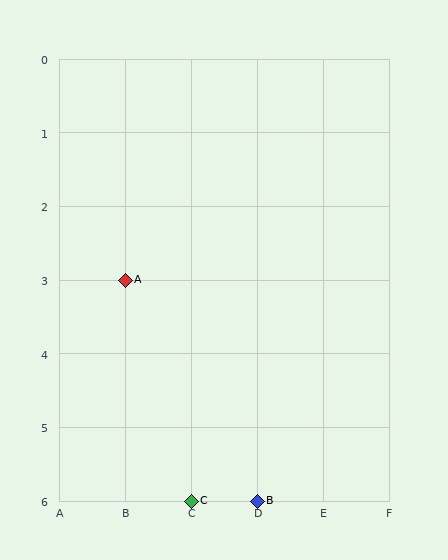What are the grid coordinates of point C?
Point C is at grid coordinates (C, 6).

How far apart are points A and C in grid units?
Points A and C are 1 column and 3 rows apart (about 3.2 grid units diagonally).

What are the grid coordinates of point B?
Point B is at grid coordinates (D, 6).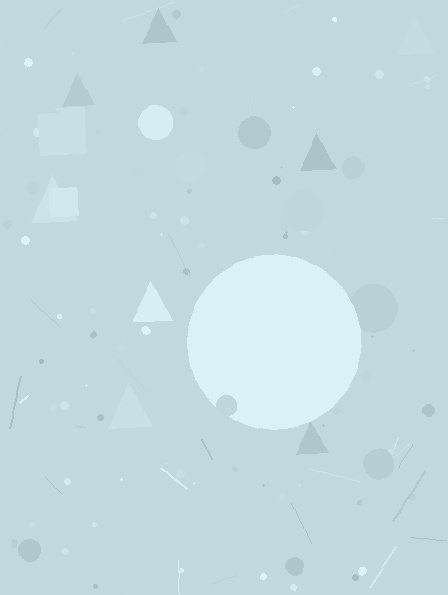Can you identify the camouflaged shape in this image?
The camouflaged shape is a circle.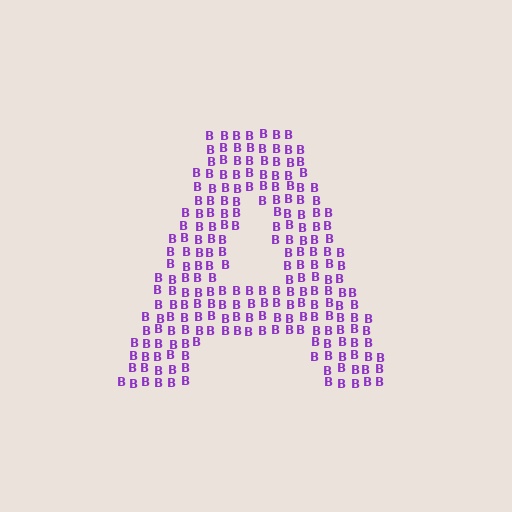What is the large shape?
The large shape is the letter A.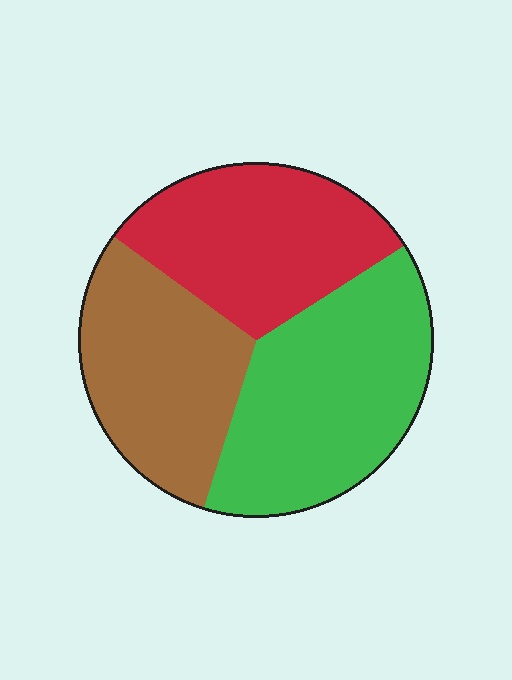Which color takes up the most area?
Green, at roughly 40%.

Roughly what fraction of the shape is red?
Red takes up about one third (1/3) of the shape.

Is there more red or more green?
Green.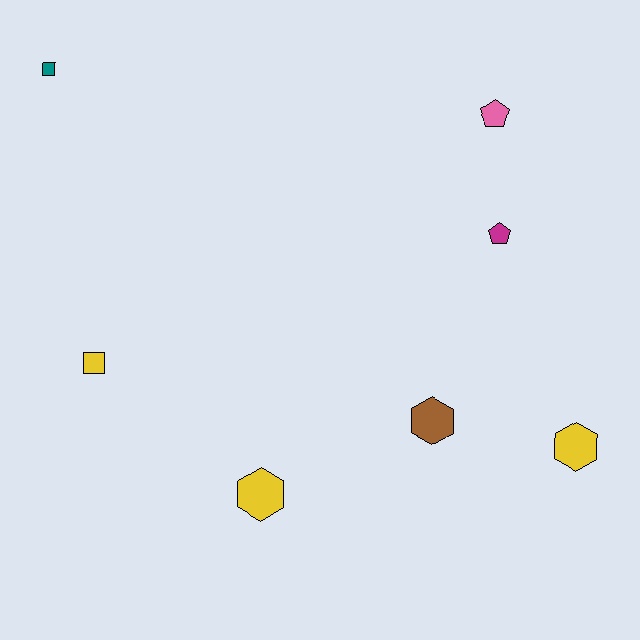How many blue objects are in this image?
There are no blue objects.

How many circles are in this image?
There are no circles.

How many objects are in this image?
There are 7 objects.